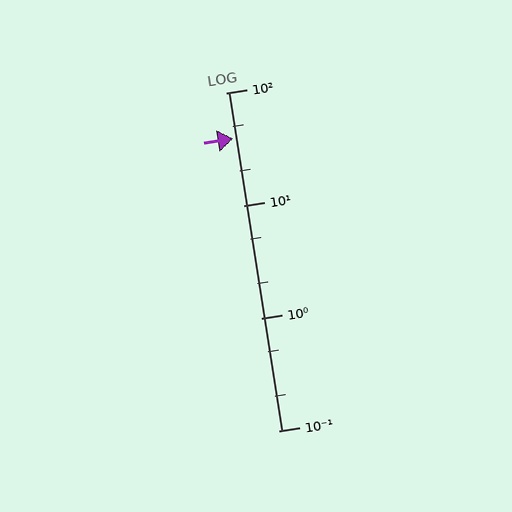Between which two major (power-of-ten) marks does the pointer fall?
The pointer is between 10 and 100.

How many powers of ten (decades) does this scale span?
The scale spans 3 decades, from 0.1 to 100.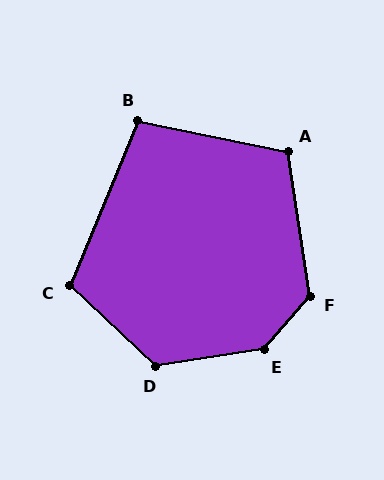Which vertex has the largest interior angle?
E, at approximately 140 degrees.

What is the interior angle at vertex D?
Approximately 128 degrees (obtuse).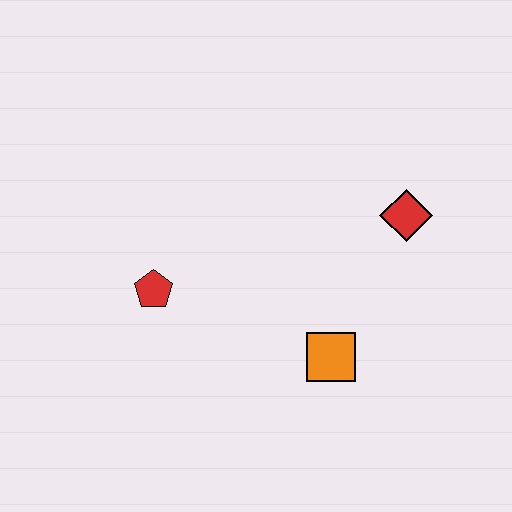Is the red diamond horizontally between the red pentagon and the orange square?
No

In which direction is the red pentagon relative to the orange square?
The red pentagon is to the left of the orange square.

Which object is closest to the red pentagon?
The orange square is closest to the red pentagon.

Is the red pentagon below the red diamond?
Yes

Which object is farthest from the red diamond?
The red pentagon is farthest from the red diamond.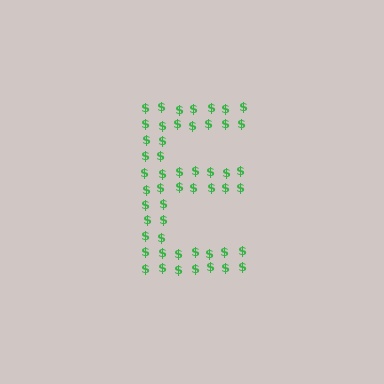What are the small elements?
The small elements are dollar signs.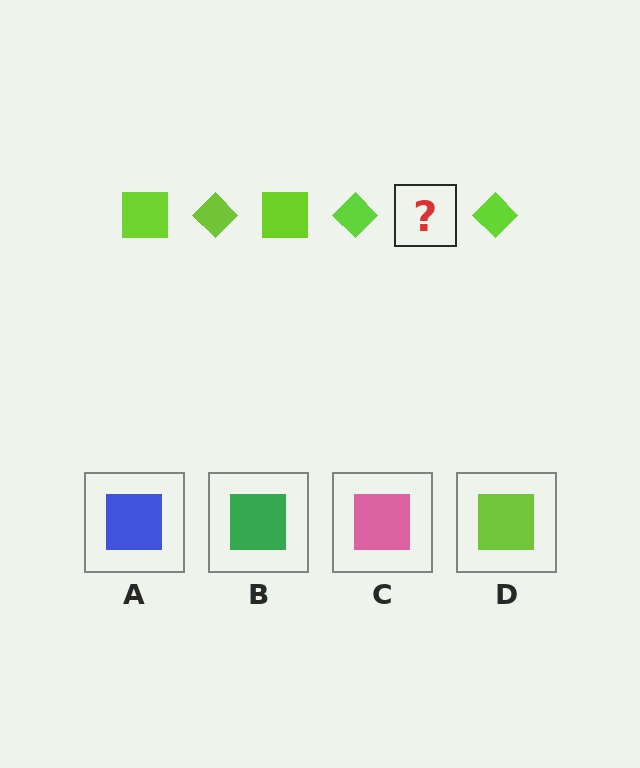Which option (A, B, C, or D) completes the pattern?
D.